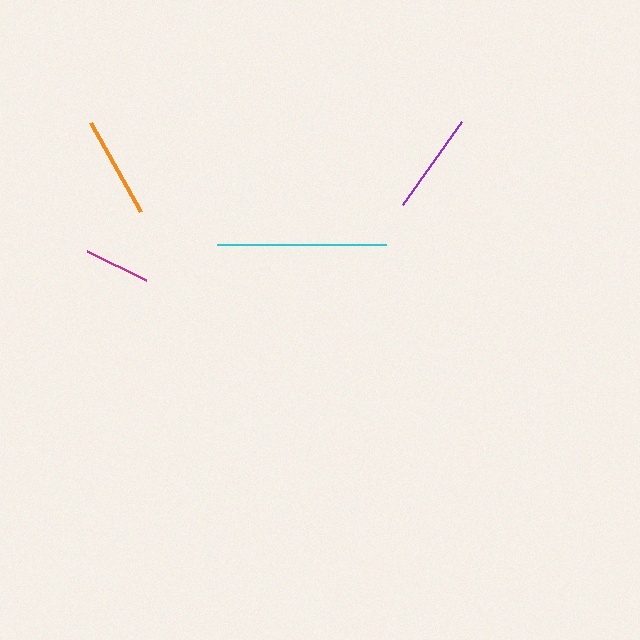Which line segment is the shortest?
The magenta line is the shortest at approximately 66 pixels.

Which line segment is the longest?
The cyan line is the longest at approximately 169 pixels.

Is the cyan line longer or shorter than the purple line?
The cyan line is longer than the purple line.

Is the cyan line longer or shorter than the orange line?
The cyan line is longer than the orange line.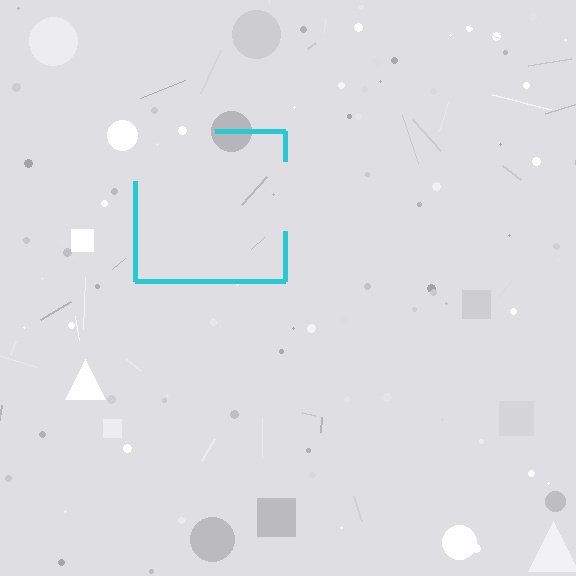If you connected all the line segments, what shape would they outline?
They would outline a square.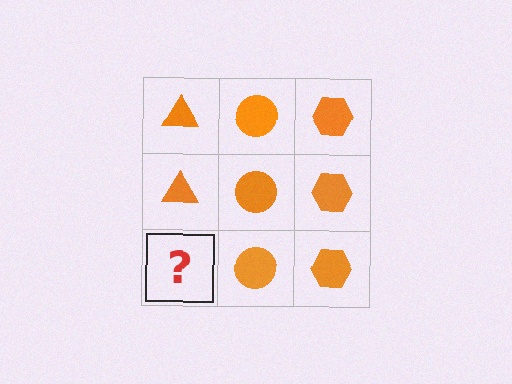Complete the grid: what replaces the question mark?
The question mark should be replaced with an orange triangle.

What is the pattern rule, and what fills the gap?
The rule is that each column has a consistent shape. The gap should be filled with an orange triangle.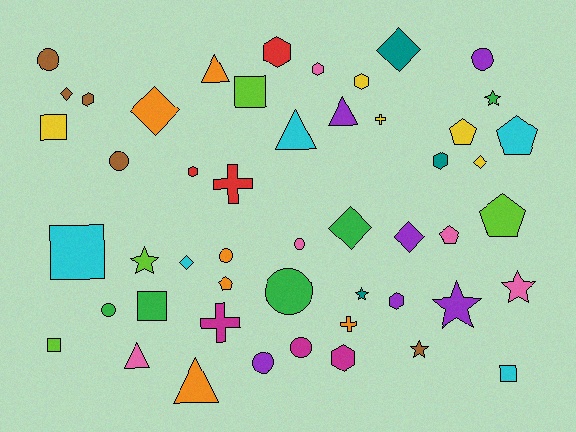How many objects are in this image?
There are 50 objects.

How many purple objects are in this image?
There are 6 purple objects.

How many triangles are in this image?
There are 5 triangles.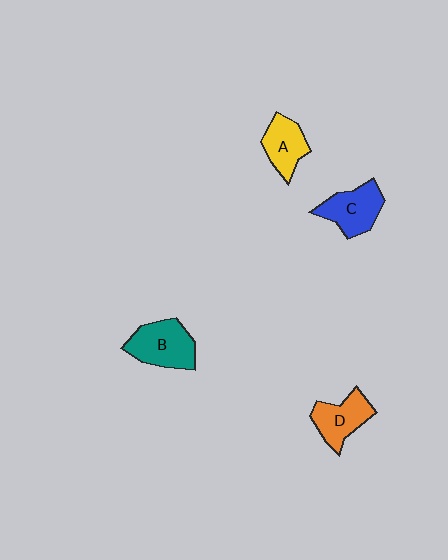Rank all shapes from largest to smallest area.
From largest to smallest: B (teal), C (blue), D (orange), A (yellow).